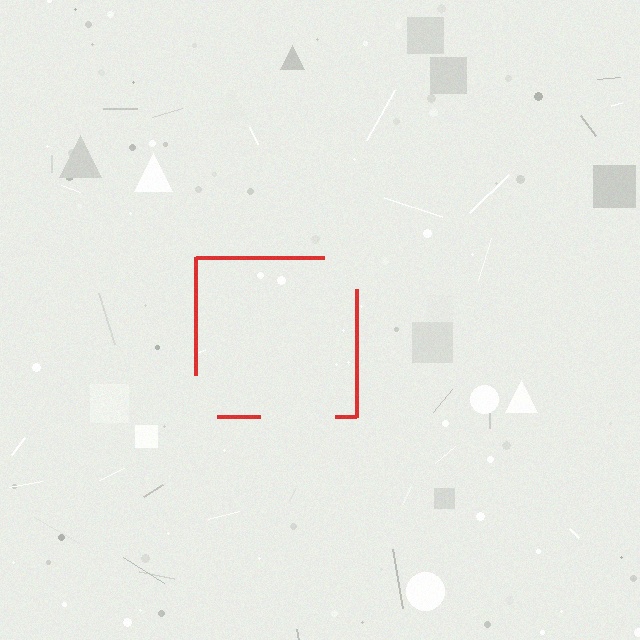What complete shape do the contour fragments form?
The contour fragments form a square.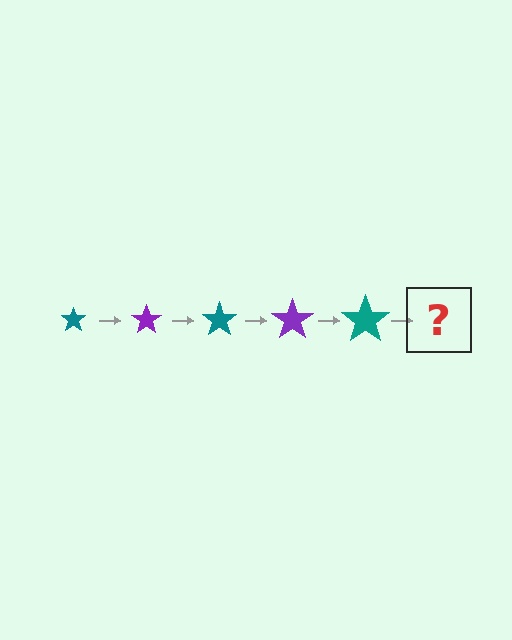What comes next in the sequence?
The next element should be a purple star, larger than the previous one.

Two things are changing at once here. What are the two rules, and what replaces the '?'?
The two rules are that the star grows larger each step and the color cycles through teal and purple. The '?' should be a purple star, larger than the previous one.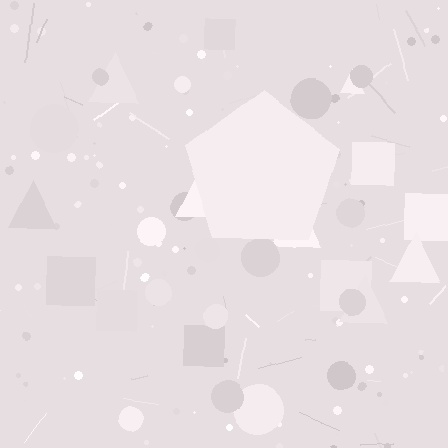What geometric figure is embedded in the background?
A pentagon is embedded in the background.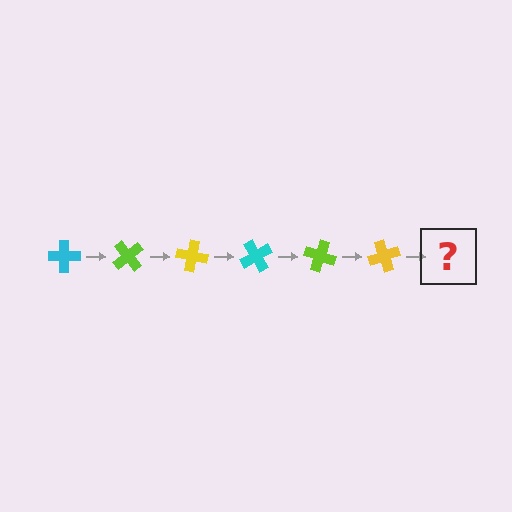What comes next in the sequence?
The next element should be a cyan cross, rotated 300 degrees from the start.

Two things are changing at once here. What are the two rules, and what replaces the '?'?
The two rules are that it rotates 50 degrees each step and the color cycles through cyan, lime, and yellow. The '?' should be a cyan cross, rotated 300 degrees from the start.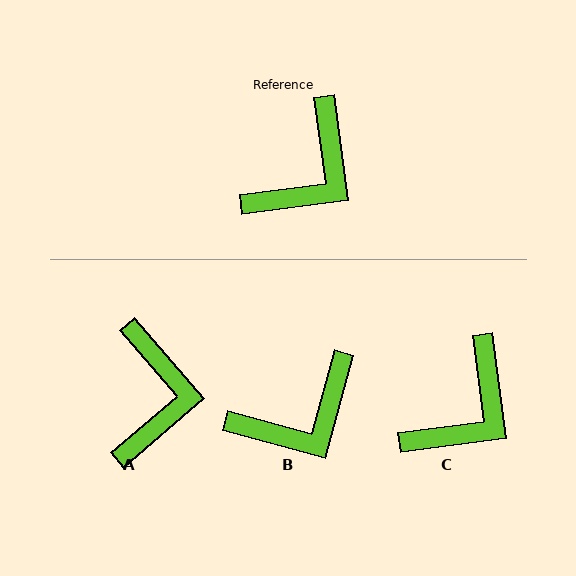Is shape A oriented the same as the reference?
No, it is off by about 33 degrees.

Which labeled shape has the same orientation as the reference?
C.